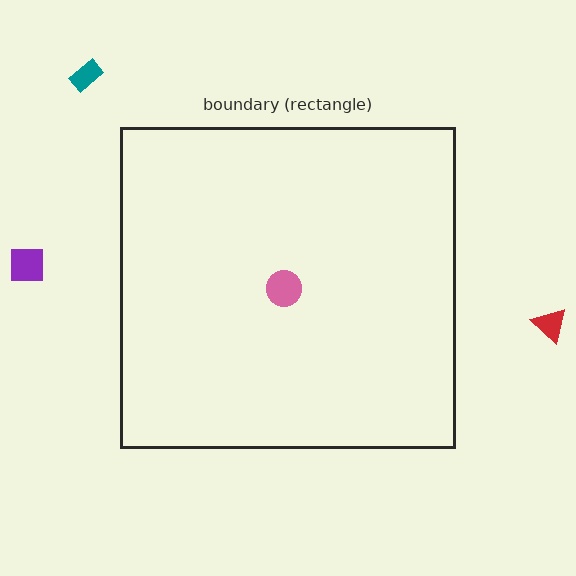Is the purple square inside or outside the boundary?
Outside.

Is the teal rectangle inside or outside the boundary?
Outside.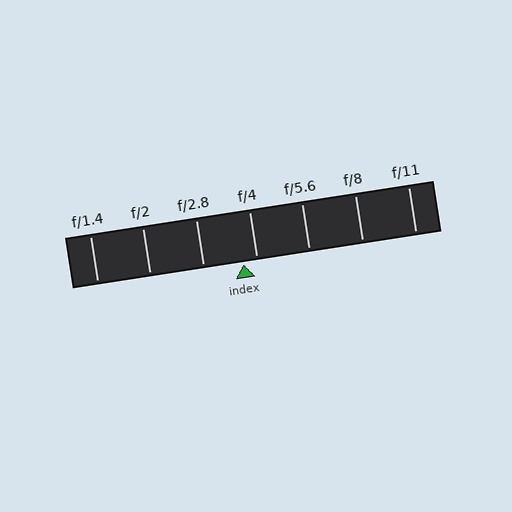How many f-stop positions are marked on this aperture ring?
There are 7 f-stop positions marked.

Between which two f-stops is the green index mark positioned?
The index mark is between f/2.8 and f/4.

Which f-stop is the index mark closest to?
The index mark is closest to f/4.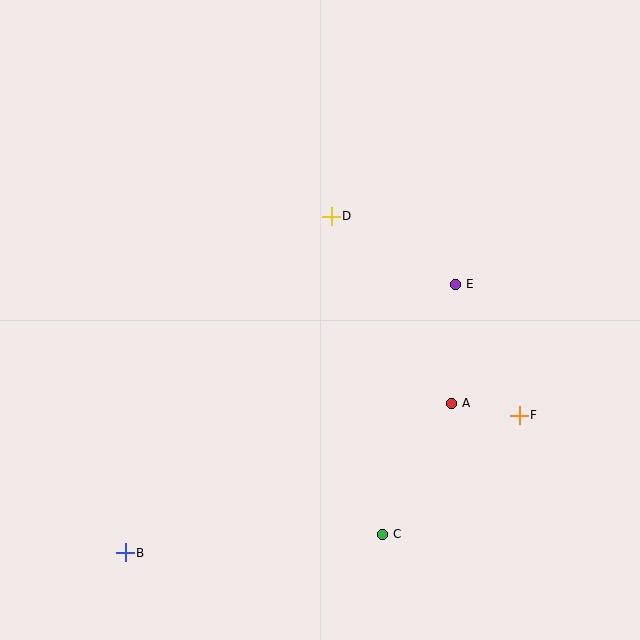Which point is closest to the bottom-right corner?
Point F is closest to the bottom-right corner.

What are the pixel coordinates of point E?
Point E is at (455, 284).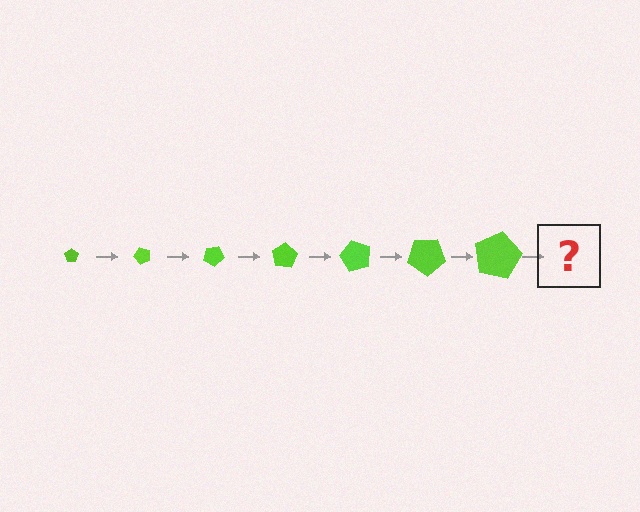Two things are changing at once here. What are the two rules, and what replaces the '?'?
The two rules are that the pentagon grows larger each step and it rotates 50 degrees each step. The '?' should be a pentagon, larger than the previous one and rotated 350 degrees from the start.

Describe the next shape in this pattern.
It should be a pentagon, larger than the previous one and rotated 350 degrees from the start.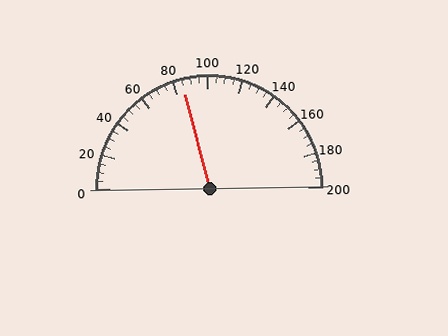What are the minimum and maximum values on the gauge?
The gauge ranges from 0 to 200.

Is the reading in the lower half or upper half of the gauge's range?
The reading is in the lower half of the range (0 to 200).